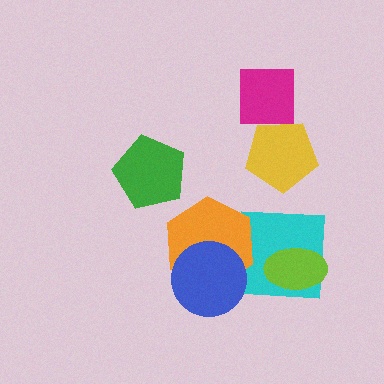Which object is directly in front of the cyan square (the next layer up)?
The orange hexagon is directly in front of the cyan square.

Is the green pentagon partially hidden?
No, no other shape covers it.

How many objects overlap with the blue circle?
1 object overlaps with the blue circle.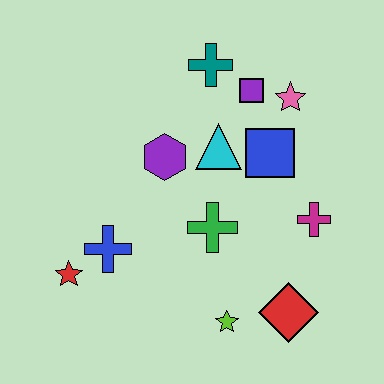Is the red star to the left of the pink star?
Yes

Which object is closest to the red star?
The blue cross is closest to the red star.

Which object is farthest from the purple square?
The red star is farthest from the purple square.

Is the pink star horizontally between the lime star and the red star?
No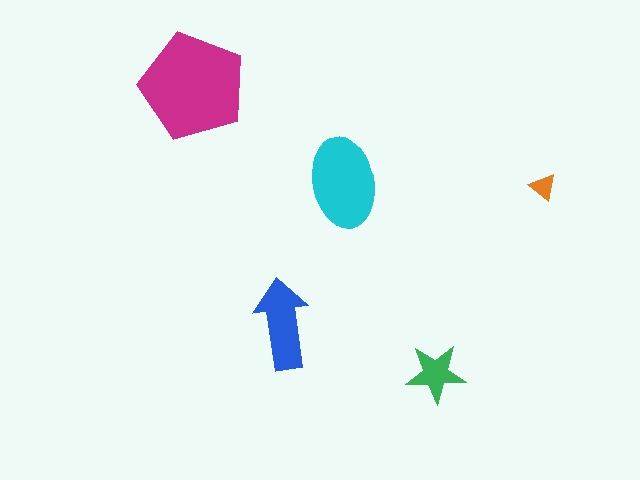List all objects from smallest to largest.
The orange triangle, the green star, the blue arrow, the cyan ellipse, the magenta pentagon.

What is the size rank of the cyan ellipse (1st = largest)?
2nd.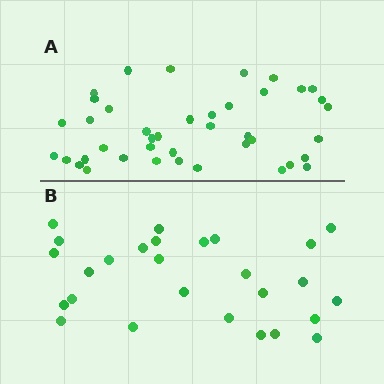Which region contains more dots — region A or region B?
Region A (the top region) has more dots.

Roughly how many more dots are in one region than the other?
Region A has approximately 15 more dots than region B.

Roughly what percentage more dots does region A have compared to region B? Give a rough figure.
About 50% more.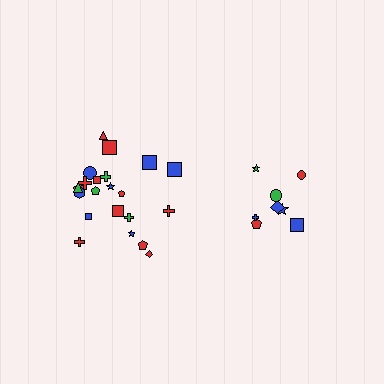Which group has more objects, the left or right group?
The left group.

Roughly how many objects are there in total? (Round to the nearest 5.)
Roughly 30 objects in total.